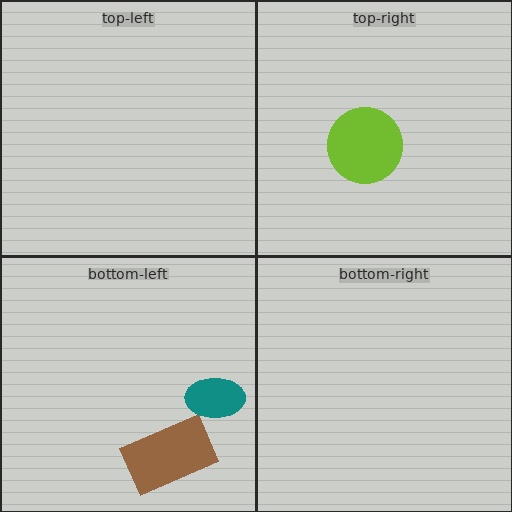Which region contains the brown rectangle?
The bottom-left region.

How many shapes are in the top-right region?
1.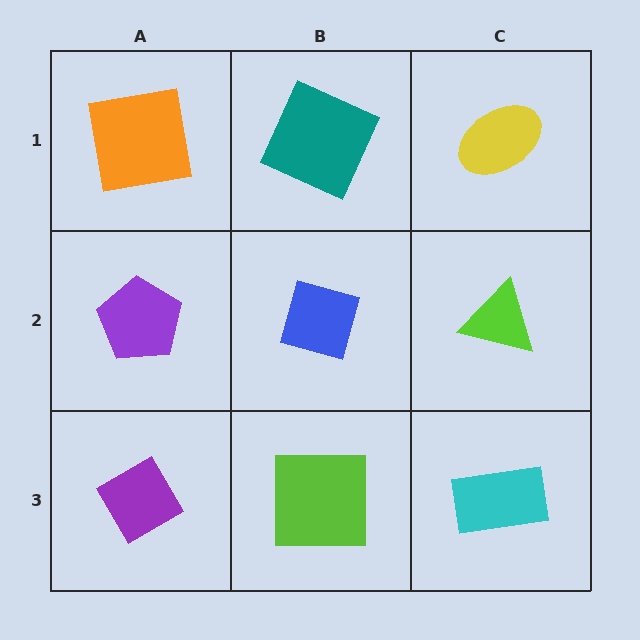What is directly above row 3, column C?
A lime triangle.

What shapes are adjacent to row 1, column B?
A blue diamond (row 2, column B), an orange square (row 1, column A), a yellow ellipse (row 1, column C).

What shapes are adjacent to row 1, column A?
A purple pentagon (row 2, column A), a teal square (row 1, column B).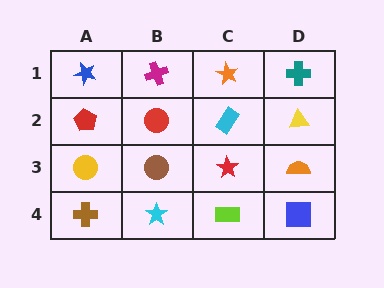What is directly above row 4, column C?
A red star.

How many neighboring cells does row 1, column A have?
2.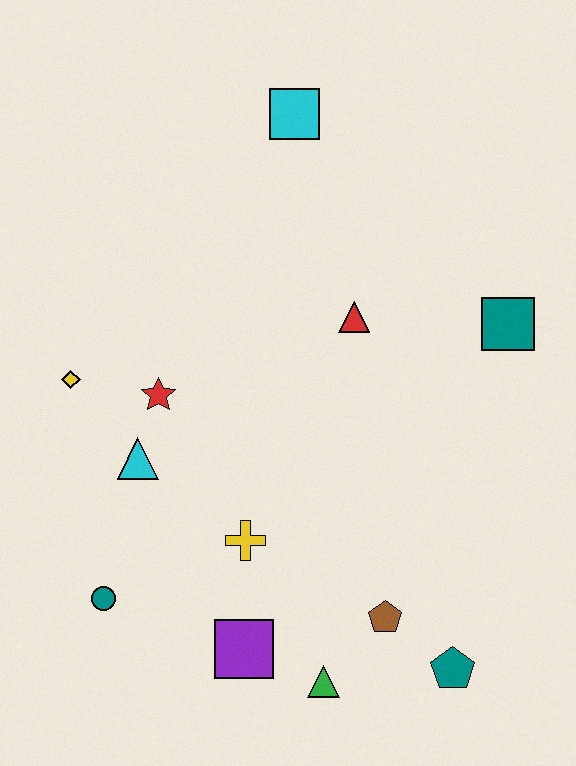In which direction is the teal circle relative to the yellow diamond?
The teal circle is below the yellow diamond.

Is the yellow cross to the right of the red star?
Yes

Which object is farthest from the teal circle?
The cyan square is farthest from the teal circle.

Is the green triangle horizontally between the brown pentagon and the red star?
Yes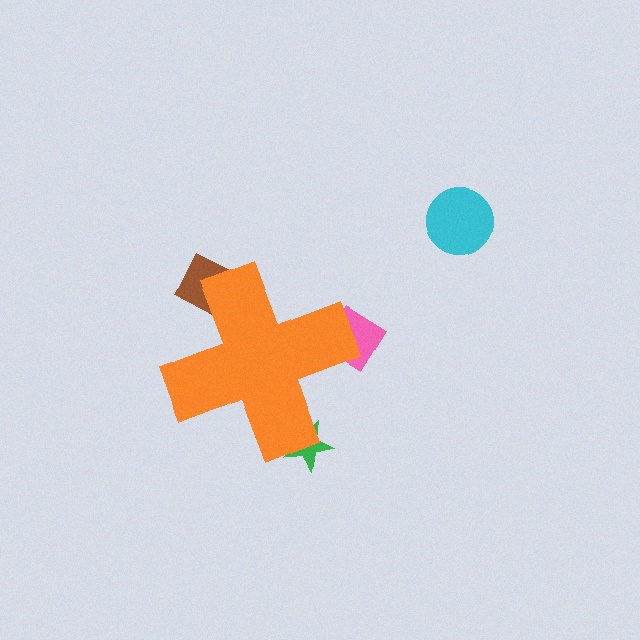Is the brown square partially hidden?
Yes, the brown square is partially hidden behind the orange cross.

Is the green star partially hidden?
Yes, the green star is partially hidden behind the orange cross.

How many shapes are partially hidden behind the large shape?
3 shapes are partially hidden.